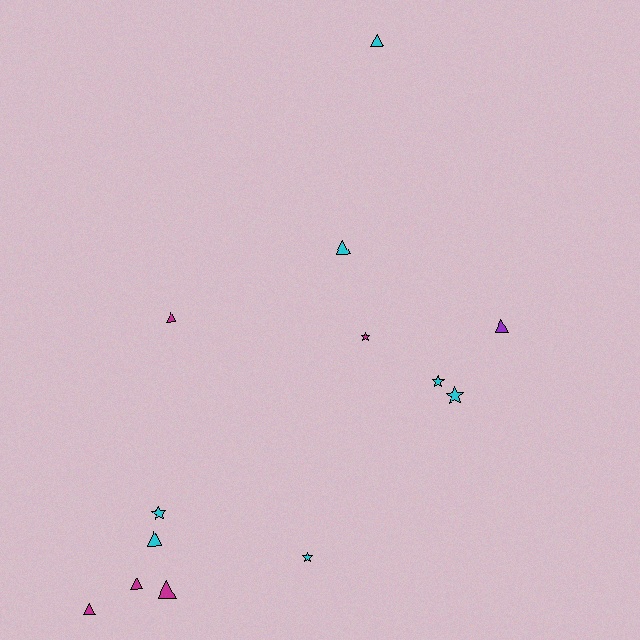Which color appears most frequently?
Cyan, with 7 objects.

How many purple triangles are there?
There is 1 purple triangle.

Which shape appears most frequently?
Triangle, with 8 objects.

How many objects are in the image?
There are 13 objects.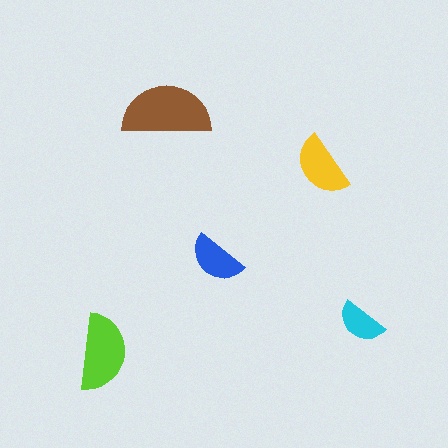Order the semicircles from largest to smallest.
the brown one, the lime one, the yellow one, the blue one, the cyan one.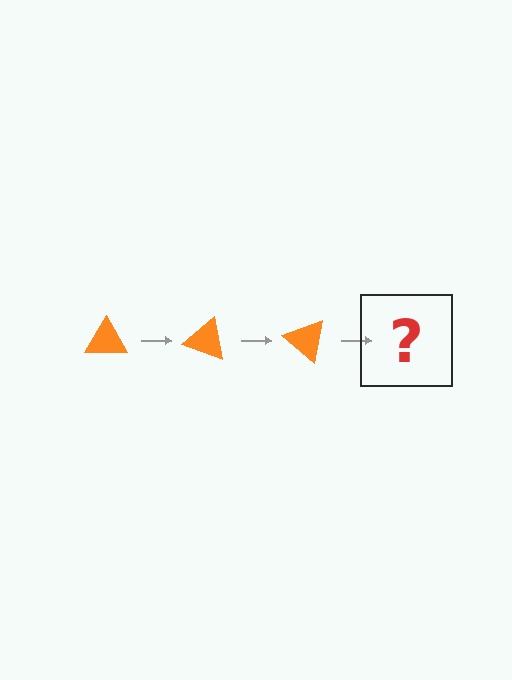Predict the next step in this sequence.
The next step is an orange triangle rotated 60 degrees.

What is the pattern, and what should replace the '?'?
The pattern is that the triangle rotates 20 degrees each step. The '?' should be an orange triangle rotated 60 degrees.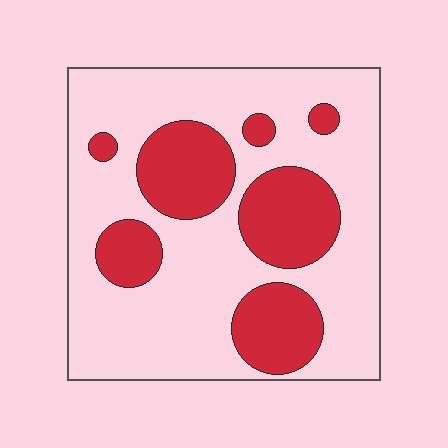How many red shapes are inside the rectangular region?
7.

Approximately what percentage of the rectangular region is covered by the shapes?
Approximately 30%.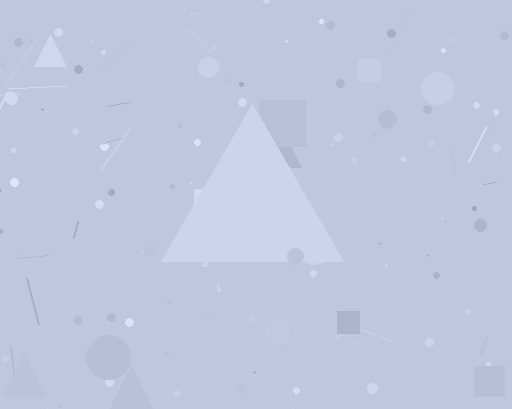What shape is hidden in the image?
A triangle is hidden in the image.